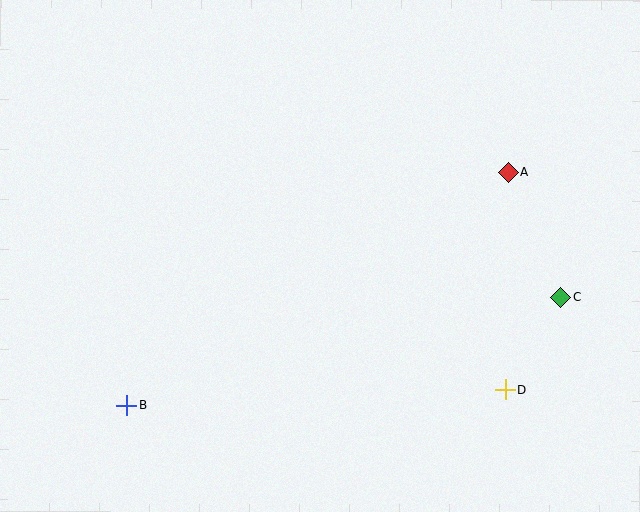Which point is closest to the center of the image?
Point A at (509, 173) is closest to the center.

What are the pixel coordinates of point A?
Point A is at (509, 173).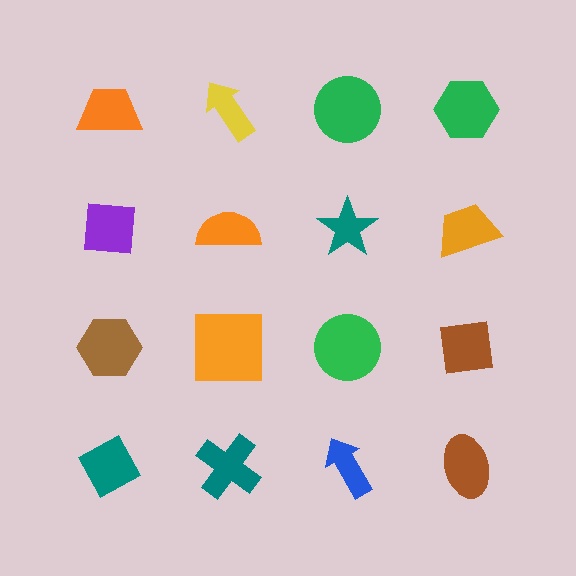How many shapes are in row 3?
4 shapes.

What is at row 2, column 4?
An orange trapezoid.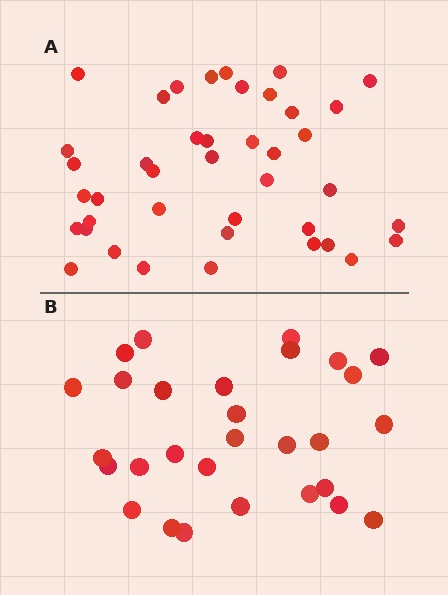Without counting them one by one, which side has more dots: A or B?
Region A (the top region) has more dots.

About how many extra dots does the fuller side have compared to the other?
Region A has roughly 12 or so more dots than region B.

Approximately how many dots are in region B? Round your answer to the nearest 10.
About 30 dots. (The exact count is 29, which rounds to 30.)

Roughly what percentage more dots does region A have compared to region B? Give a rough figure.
About 40% more.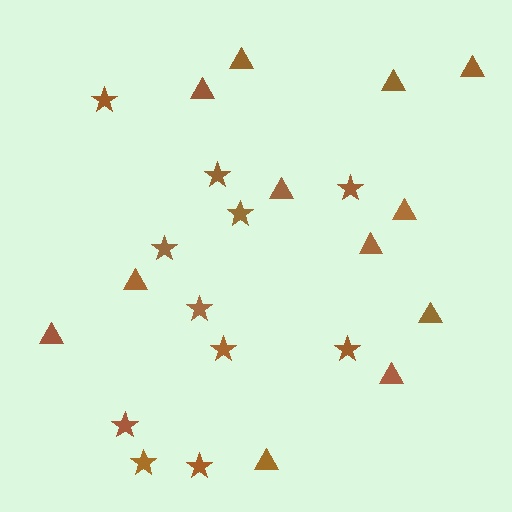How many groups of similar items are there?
There are 2 groups: one group of triangles (12) and one group of stars (11).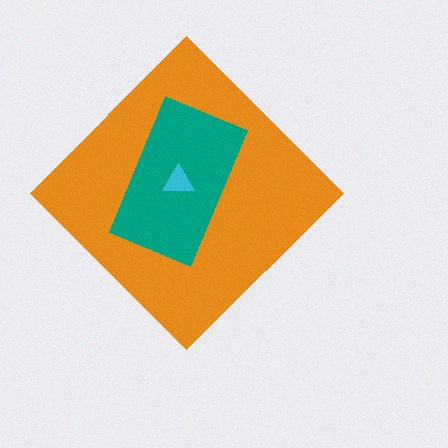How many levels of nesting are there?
3.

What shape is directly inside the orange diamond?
The teal rectangle.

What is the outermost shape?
The orange diamond.